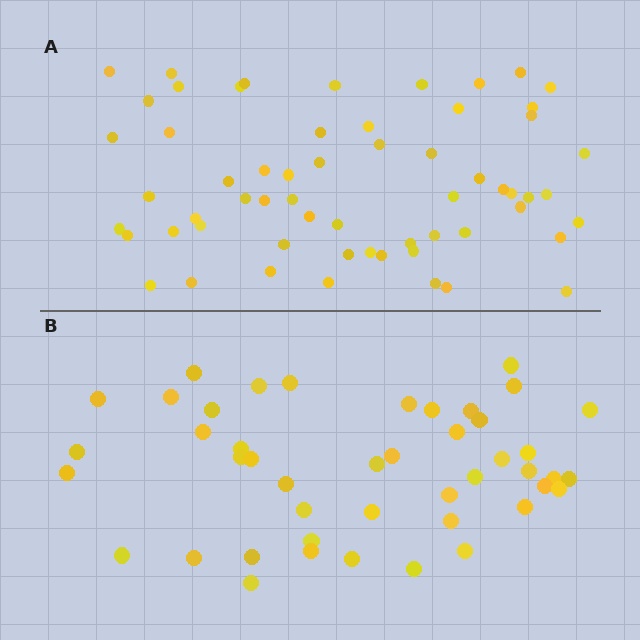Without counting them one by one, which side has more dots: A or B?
Region A (the top region) has more dots.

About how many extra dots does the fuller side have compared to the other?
Region A has approximately 15 more dots than region B.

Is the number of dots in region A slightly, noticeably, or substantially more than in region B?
Region A has noticeably more, but not dramatically so. The ratio is roughly 1.3 to 1.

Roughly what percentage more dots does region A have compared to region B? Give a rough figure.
About 35% more.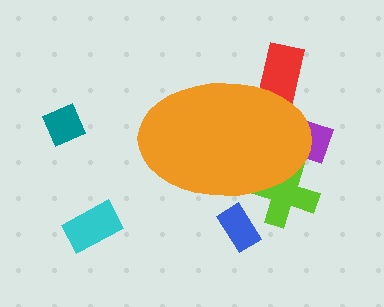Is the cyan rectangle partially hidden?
No, the cyan rectangle is fully visible.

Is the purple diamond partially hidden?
Yes, the purple diamond is partially hidden behind the orange ellipse.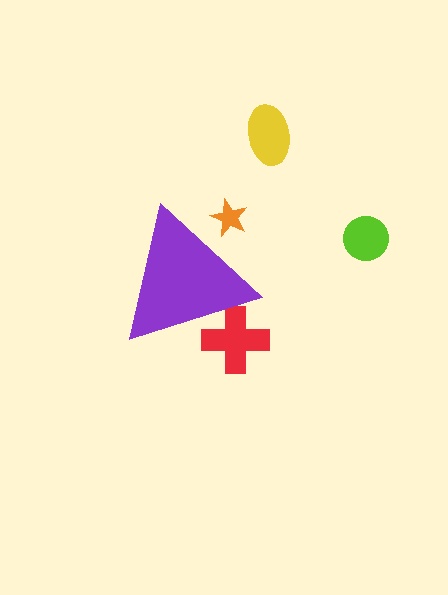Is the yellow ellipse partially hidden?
No, the yellow ellipse is fully visible.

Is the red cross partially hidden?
Yes, the red cross is partially hidden behind the purple triangle.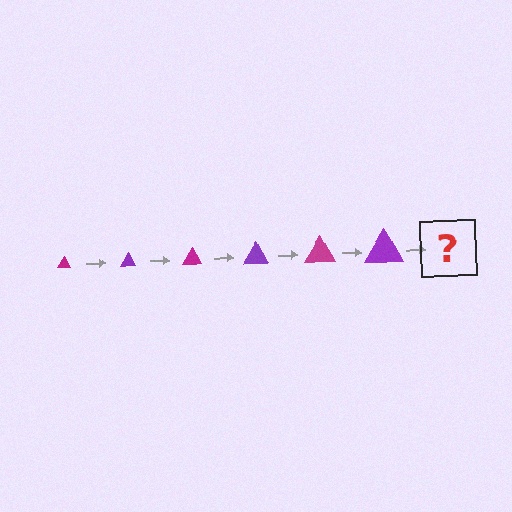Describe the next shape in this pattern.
It should be a magenta triangle, larger than the previous one.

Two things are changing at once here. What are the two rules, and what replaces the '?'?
The two rules are that the triangle grows larger each step and the color cycles through magenta and purple. The '?' should be a magenta triangle, larger than the previous one.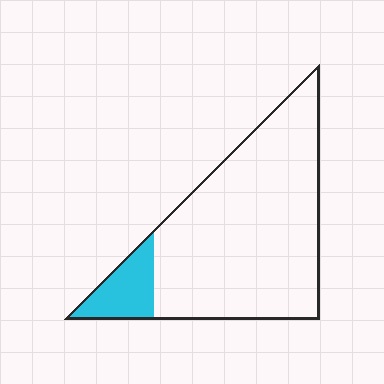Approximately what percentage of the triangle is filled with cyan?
Approximately 10%.